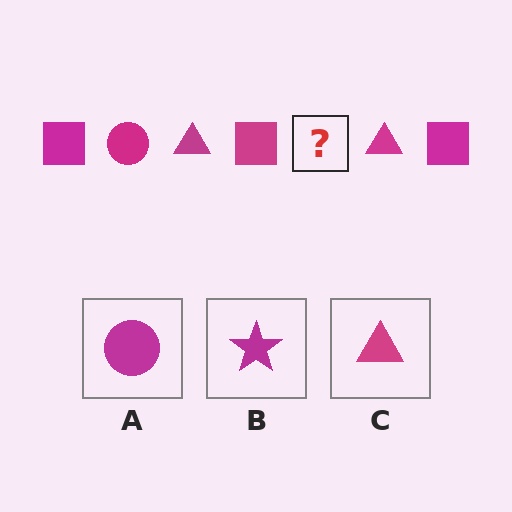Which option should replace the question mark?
Option A.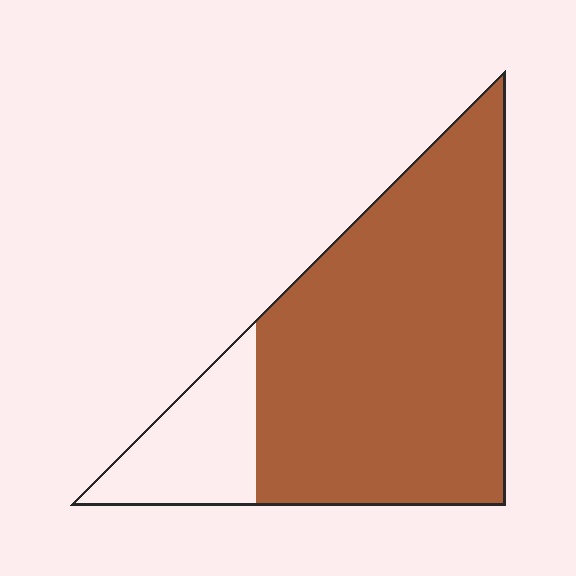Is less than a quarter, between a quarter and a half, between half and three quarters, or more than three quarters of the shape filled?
More than three quarters.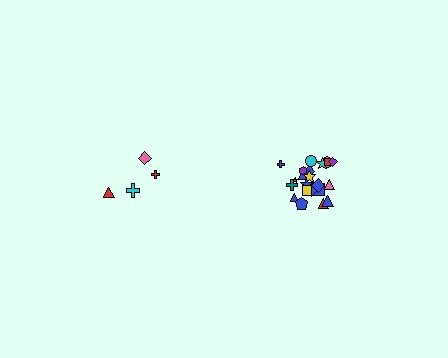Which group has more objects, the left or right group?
The right group.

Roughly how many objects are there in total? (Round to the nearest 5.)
Roughly 25 objects in total.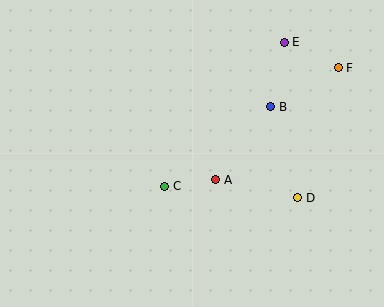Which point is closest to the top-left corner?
Point C is closest to the top-left corner.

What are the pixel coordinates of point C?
Point C is at (165, 186).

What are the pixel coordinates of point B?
Point B is at (271, 107).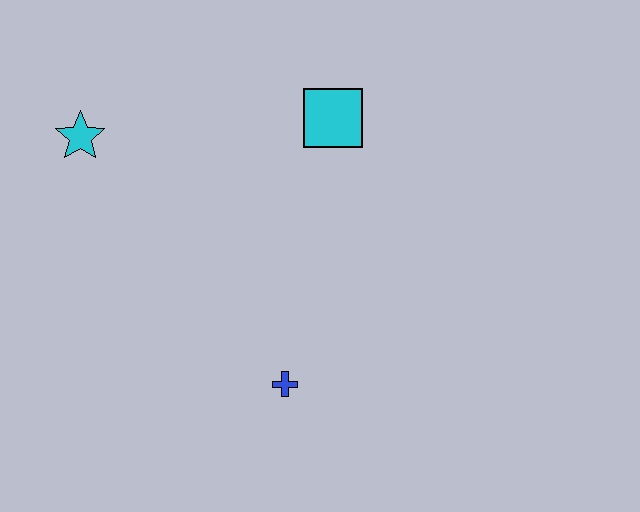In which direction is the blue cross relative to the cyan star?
The blue cross is below the cyan star.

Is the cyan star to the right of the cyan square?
No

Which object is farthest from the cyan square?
The blue cross is farthest from the cyan square.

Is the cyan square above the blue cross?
Yes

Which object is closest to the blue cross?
The cyan square is closest to the blue cross.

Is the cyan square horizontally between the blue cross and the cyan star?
No